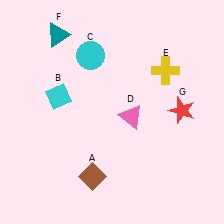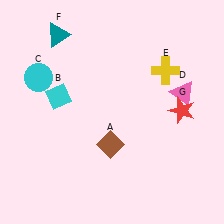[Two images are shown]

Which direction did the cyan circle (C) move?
The cyan circle (C) moved left.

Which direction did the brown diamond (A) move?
The brown diamond (A) moved up.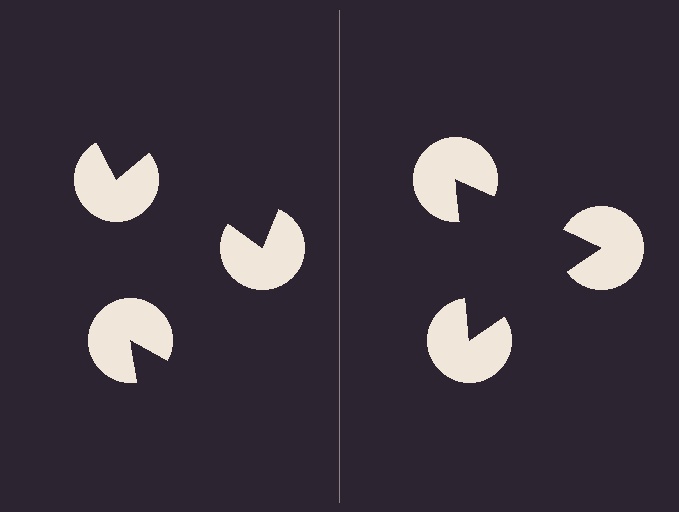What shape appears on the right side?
An illusory triangle.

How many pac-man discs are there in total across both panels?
6 — 3 on each side.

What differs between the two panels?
The pac-man discs are positioned identically on both sides; only the wedge orientations differ. On the right they align to a triangle; on the left they are misaligned.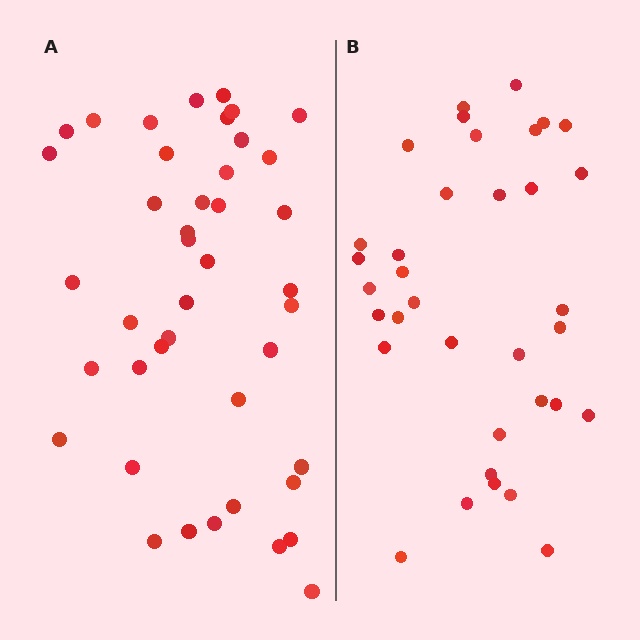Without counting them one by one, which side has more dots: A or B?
Region A (the left region) has more dots.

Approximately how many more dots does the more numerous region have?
Region A has roughly 8 or so more dots than region B.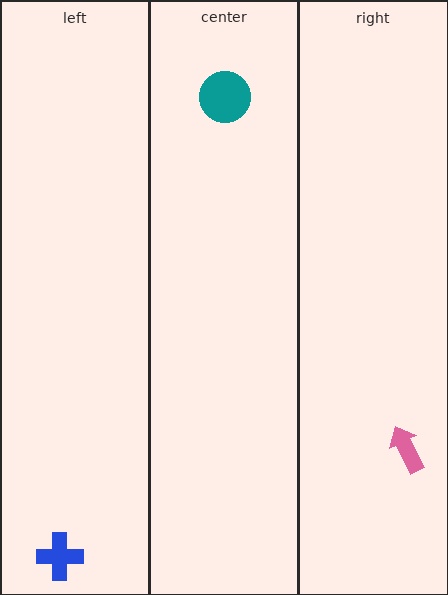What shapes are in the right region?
The pink arrow.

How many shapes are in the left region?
1.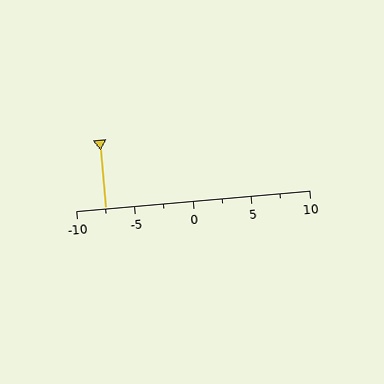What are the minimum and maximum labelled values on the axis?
The axis runs from -10 to 10.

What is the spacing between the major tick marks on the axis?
The major ticks are spaced 5 apart.